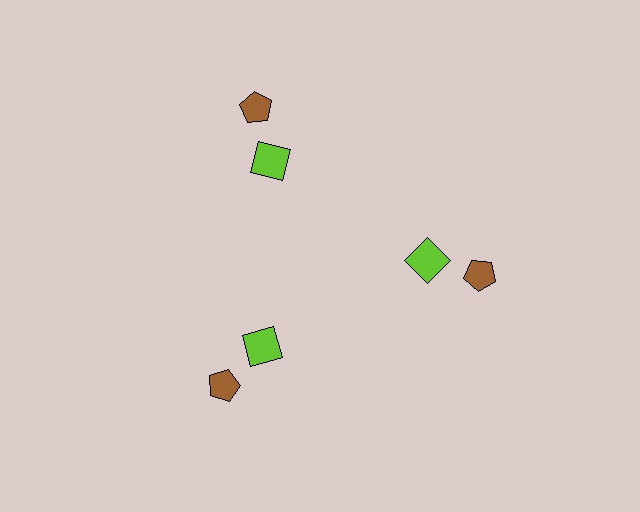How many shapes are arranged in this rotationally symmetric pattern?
There are 6 shapes, arranged in 3 groups of 2.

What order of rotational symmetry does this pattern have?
This pattern has 3-fold rotational symmetry.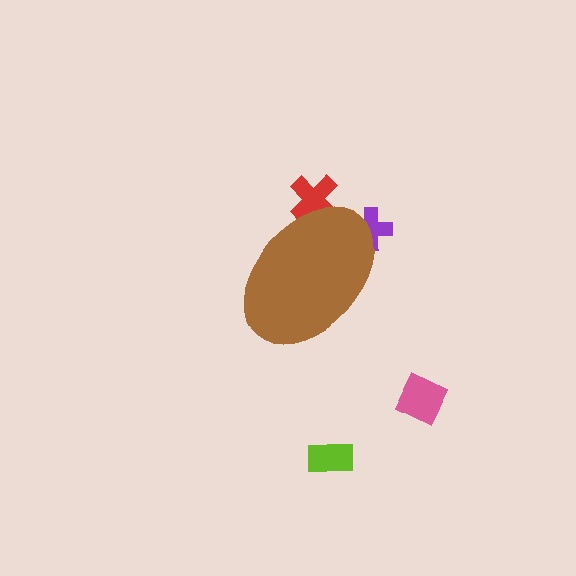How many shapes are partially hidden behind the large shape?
2 shapes are partially hidden.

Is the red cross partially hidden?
Yes, the red cross is partially hidden behind the brown ellipse.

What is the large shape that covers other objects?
A brown ellipse.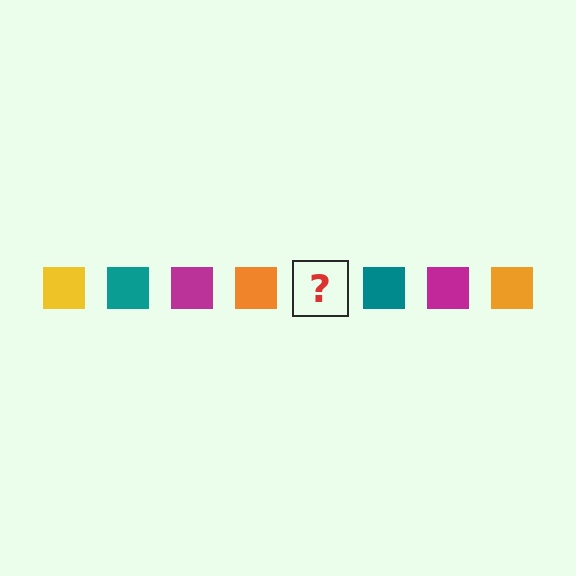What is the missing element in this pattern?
The missing element is a yellow square.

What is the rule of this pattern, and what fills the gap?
The rule is that the pattern cycles through yellow, teal, magenta, orange squares. The gap should be filled with a yellow square.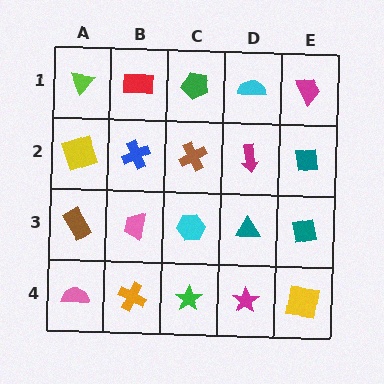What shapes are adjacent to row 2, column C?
A green pentagon (row 1, column C), a cyan hexagon (row 3, column C), a blue cross (row 2, column B), a magenta arrow (row 2, column D).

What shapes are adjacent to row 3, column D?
A magenta arrow (row 2, column D), a magenta star (row 4, column D), a cyan hexagon (row 3, column C), a teal square (row 3, column E).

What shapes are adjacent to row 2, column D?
A cyan semicircle (row 1, column D), a teal triangle (row 3, column D), a brown cross (row 2, column C), a teal square (row 2, column E).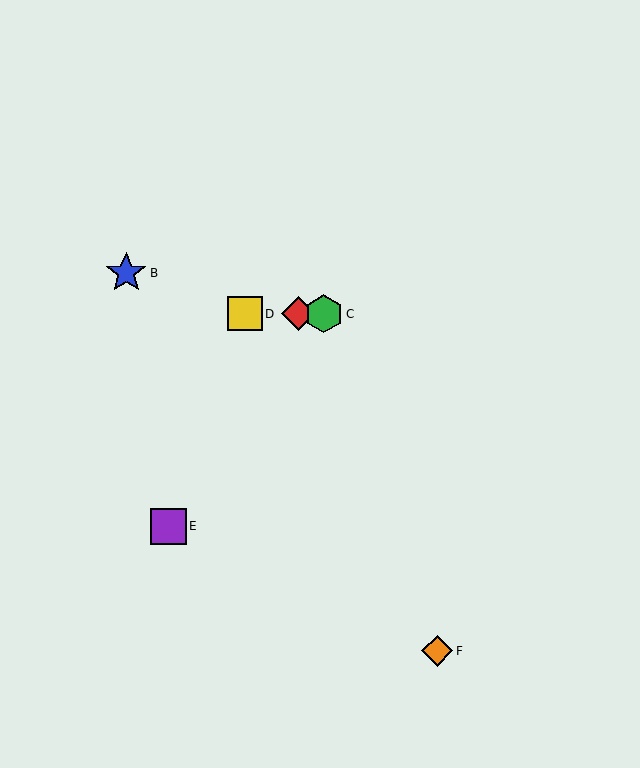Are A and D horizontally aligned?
Yes, both are at y≈314.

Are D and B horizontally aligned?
No, D is at y≈314 and B is at y≈273.